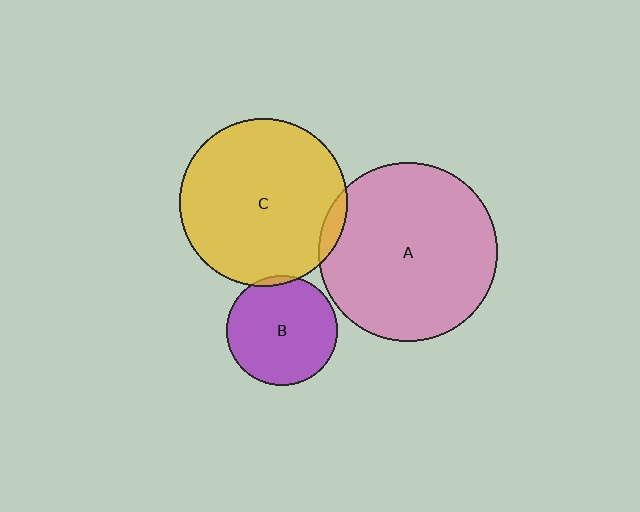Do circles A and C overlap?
Yes.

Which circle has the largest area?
Circle A (pink).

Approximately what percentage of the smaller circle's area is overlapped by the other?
Approximately 5%.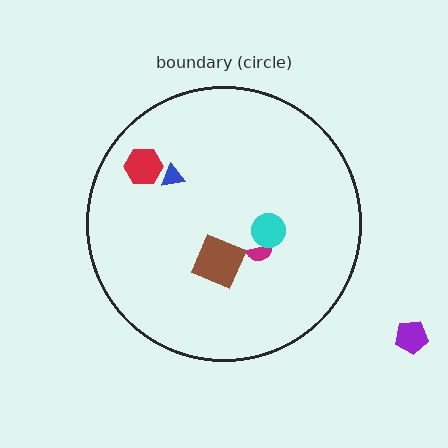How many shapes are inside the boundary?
5 inside, 1 outside.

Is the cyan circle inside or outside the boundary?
Inside.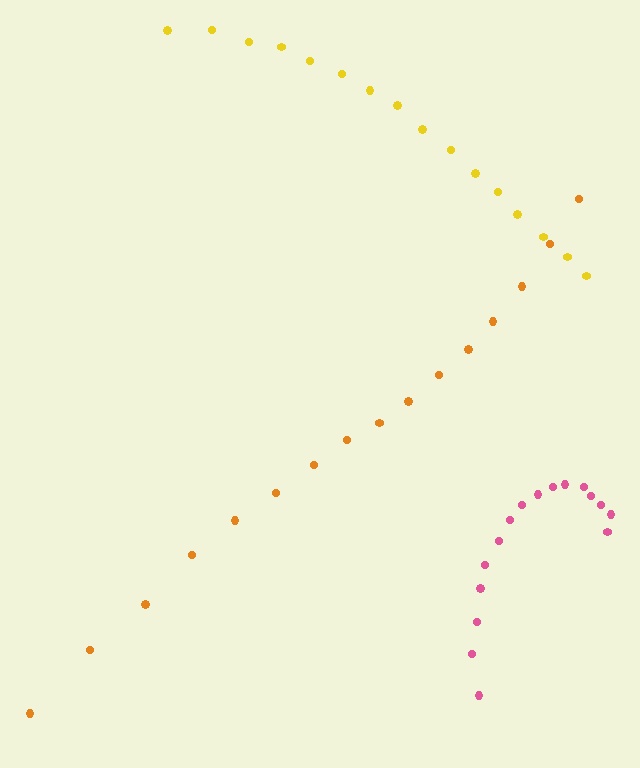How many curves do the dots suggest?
There are 3 distinct paths.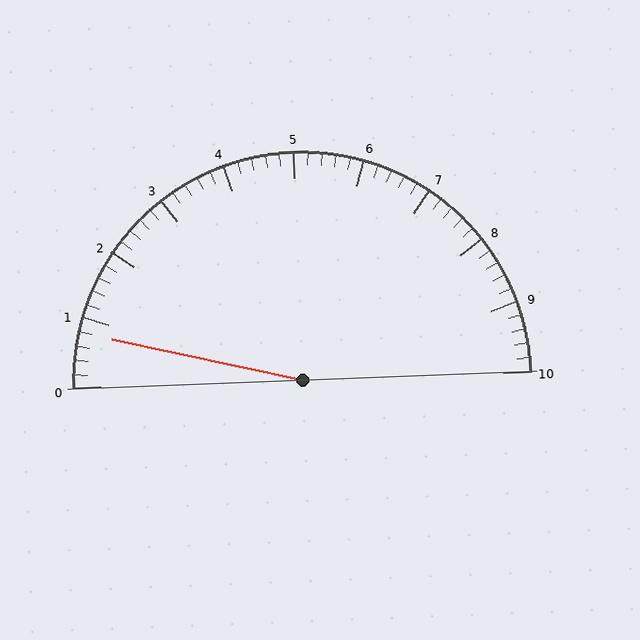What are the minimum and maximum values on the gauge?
The gauge ranges from 0 to 10.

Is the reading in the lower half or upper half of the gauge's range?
The reading is in the lower half of the range (0 to 10).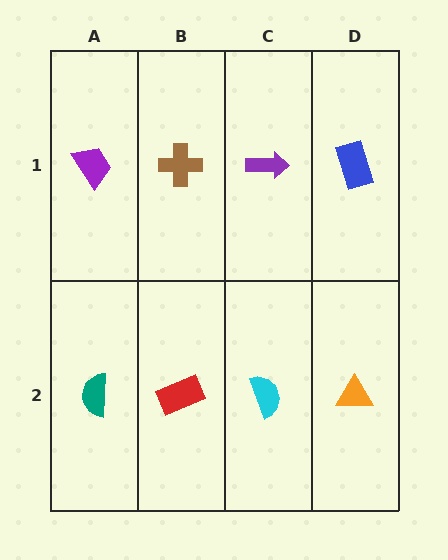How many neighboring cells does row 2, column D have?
2.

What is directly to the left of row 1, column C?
A brown cross.